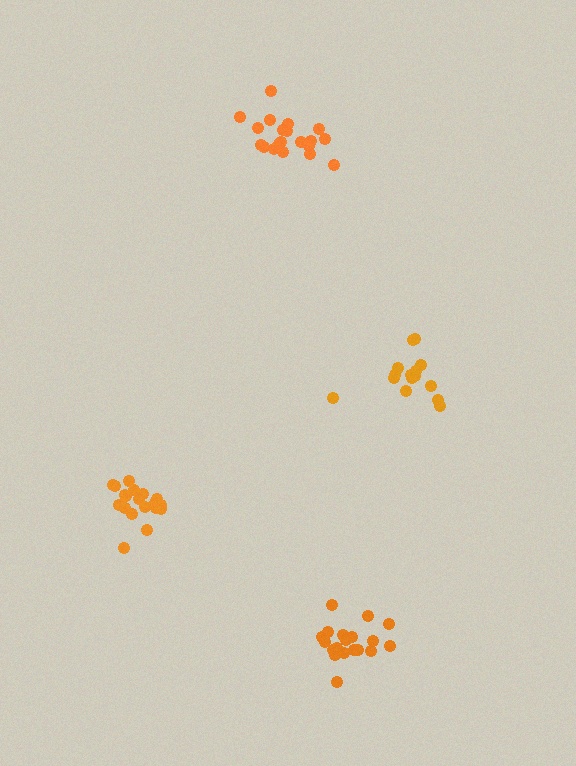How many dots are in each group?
Group 1: 15 dots, Group 2: 20 dots, Group 3: 20 dots, Group 4: 19 dots (74 total).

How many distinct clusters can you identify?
There are 4 distinct clusters.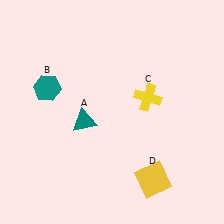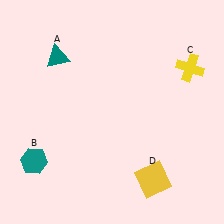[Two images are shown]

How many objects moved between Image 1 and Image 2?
3 objects moved between the two images.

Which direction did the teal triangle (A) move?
The teal triangle (A) moved up.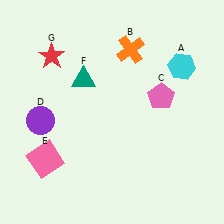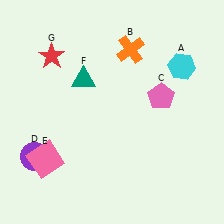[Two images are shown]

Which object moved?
The purple circle (D) moved down.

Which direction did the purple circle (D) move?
The purple circle (D) moved down.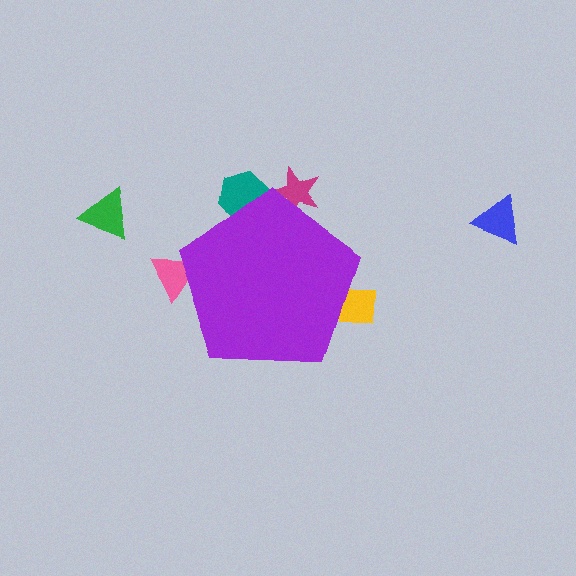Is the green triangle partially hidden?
No, the green triangle is fully visible.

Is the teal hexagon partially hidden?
Yes, the teal hexagon is partially hidden behind the purple pentagon.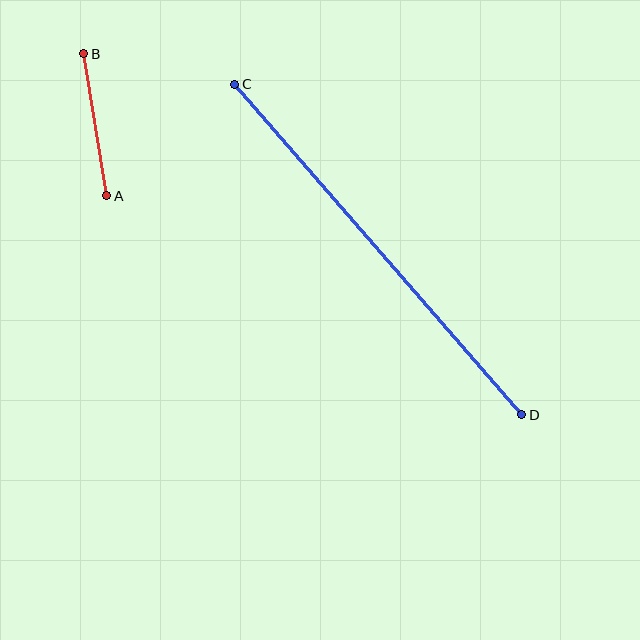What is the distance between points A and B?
The distance is approximately 144 pixels.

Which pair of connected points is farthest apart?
Points C and D are farthest apart.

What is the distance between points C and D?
The distance is approximately 438 pixels.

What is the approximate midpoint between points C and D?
The midpoint is at approximately (378, 249) pixels.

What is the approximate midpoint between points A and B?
The midpoint is at approximately (95, 125) pixels.